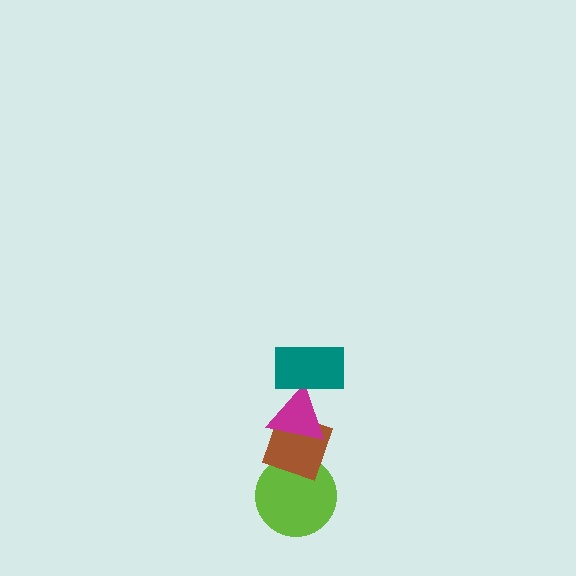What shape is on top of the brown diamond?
The magenta triangle is on top of the brown diamond.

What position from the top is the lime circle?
The lime circle is 4th from the top.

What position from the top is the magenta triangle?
The magenta triangle is 2nd from the top.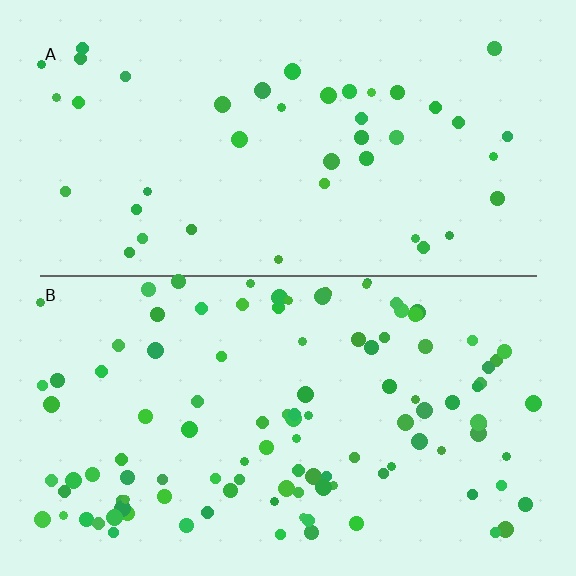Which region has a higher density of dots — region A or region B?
B (the bottom).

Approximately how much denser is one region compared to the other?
Approximately 2.5× — region B over region A.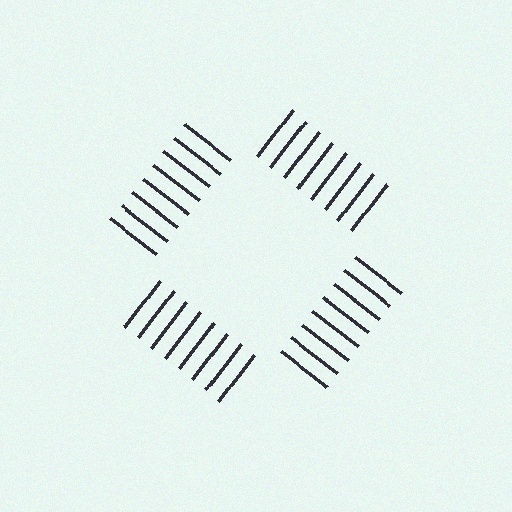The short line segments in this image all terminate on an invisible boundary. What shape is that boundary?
An illusory square — the line segments terminate on its edges but no continuous stroke is drawn.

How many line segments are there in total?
32 — 8 along each of the 4 edges.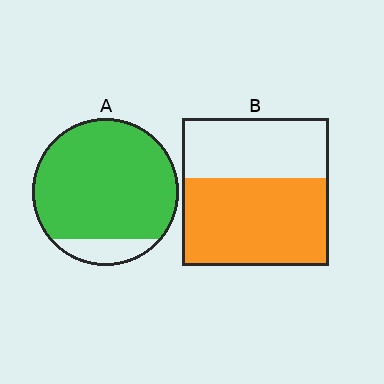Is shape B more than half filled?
Yes.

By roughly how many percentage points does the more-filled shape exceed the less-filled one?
By roughly 30 percentage points (A over B).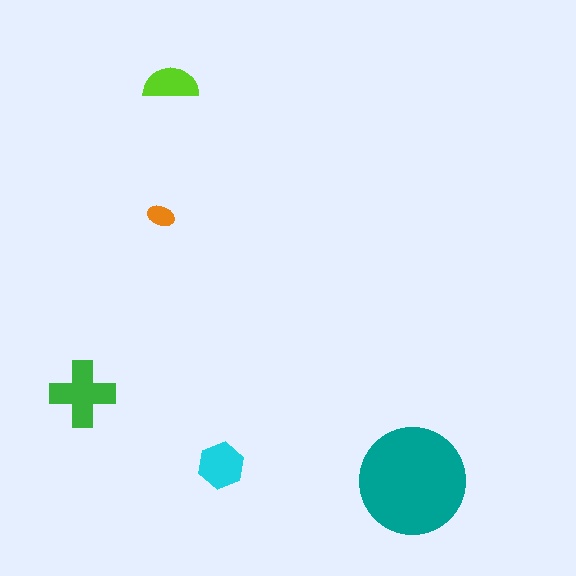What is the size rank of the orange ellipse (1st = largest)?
5th.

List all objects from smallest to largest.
The orange ellipse, the lime semicircle, the cyan hexagon, the green cross, the teal circle.